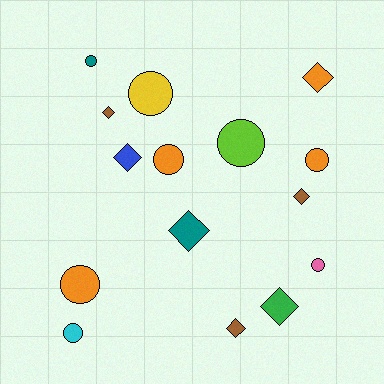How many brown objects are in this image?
There are 3 brown objects.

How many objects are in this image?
There are 15 objects.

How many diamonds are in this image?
There are 7 diamonds.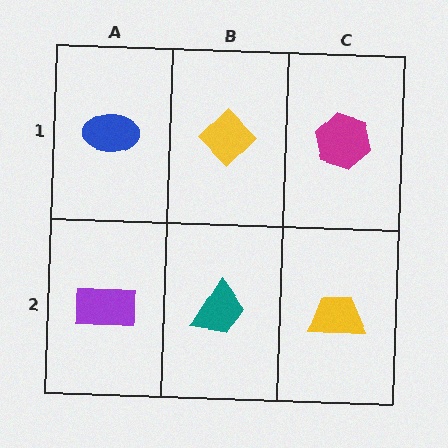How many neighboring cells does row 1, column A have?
2.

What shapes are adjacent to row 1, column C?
A yellow trapezoid (row 2, column C), a yellow diamond (row 1, column B).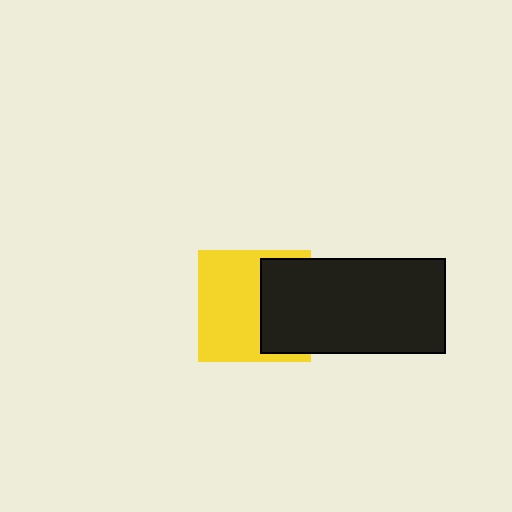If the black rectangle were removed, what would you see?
You would see the complete yellow square.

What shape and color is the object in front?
The object in front is a black rectangle.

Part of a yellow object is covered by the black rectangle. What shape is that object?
It is a square.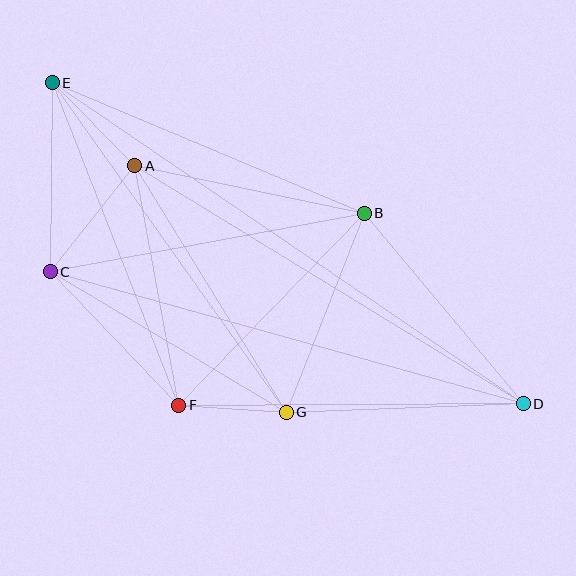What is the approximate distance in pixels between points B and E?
The distance between B and E is approximately 338 pixels.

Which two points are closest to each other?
Points F and G are closest to each other.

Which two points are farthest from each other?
Points D and E are farthest from each other.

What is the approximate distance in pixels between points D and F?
The distance between D and F is approximately 344 pixels.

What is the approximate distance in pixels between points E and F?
The distance between E and F is approximately 346 pixels.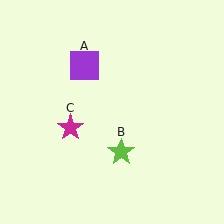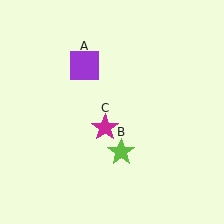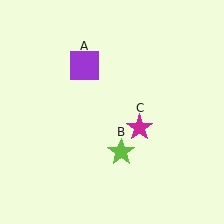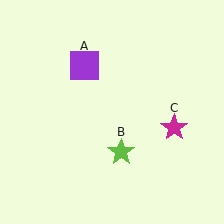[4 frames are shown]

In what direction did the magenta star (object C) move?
The magenta star (object C) moved right.